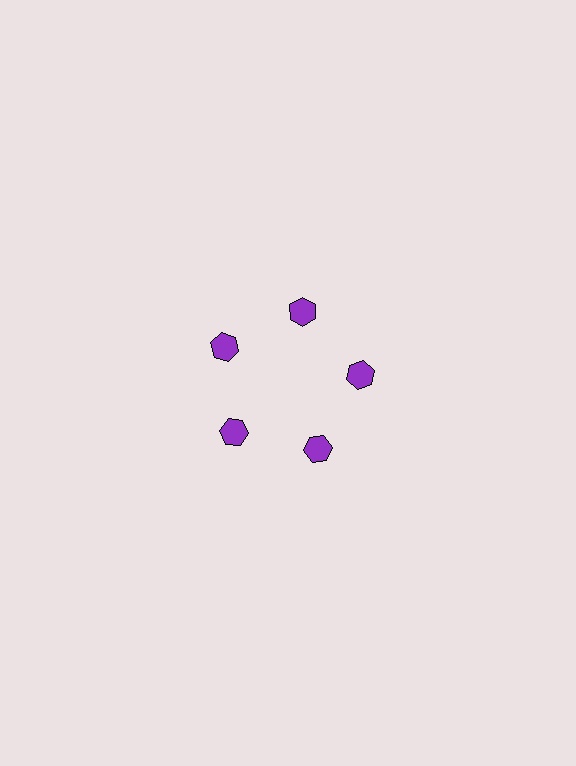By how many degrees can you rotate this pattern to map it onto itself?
The pattern maps onto itself every 72 degrees of rotation.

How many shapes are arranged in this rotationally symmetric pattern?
There are 5 shapes, arranged in 5 groups of 1.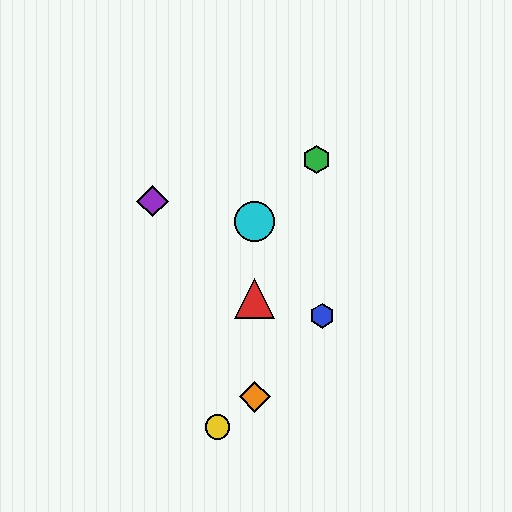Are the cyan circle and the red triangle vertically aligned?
Yes, both are at x≈255.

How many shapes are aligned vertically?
3 shapes (the red triangle, the orange diamond, the cyan circle) are aligned vertically.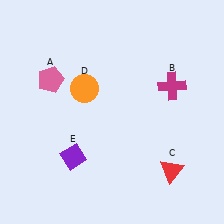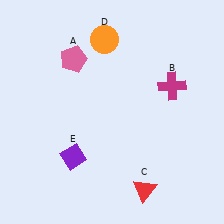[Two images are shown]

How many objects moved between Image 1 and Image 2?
3 objects moved between the two images.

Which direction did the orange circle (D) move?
The orange circle (D) moved up.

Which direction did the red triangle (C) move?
The red triangle (C) moved left.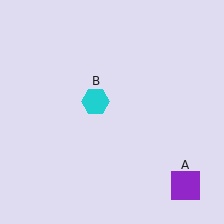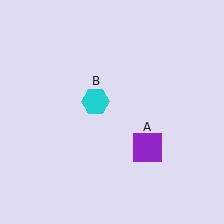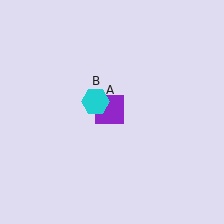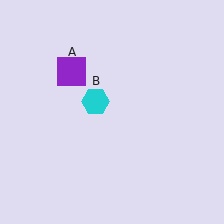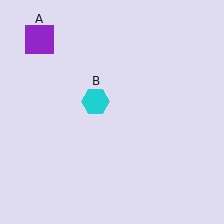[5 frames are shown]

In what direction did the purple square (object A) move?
The purple square (object A) moved up and to the left.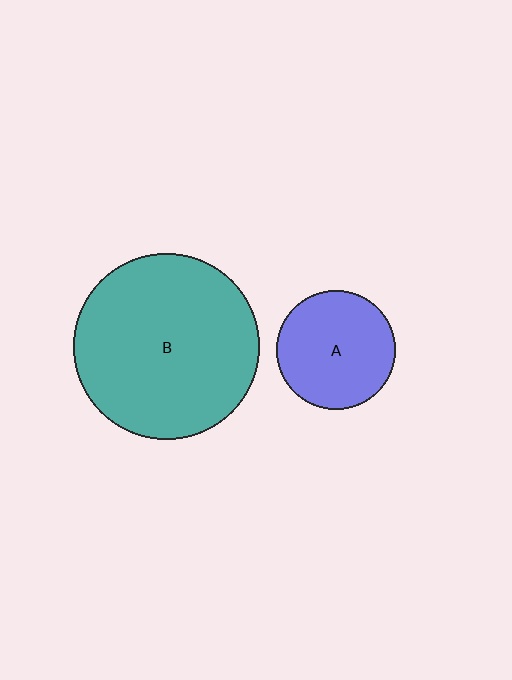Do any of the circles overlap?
No, none of the circles overlap.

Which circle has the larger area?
Circle B (teal).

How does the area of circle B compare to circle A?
Approximately 2.4 times.